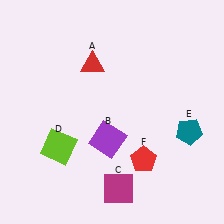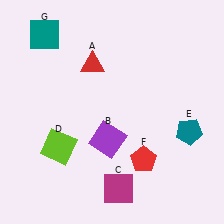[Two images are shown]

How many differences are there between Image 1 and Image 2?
There is 1 difference between the two images.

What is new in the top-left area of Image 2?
A teal square (G) was added in the top-left area of Image 2.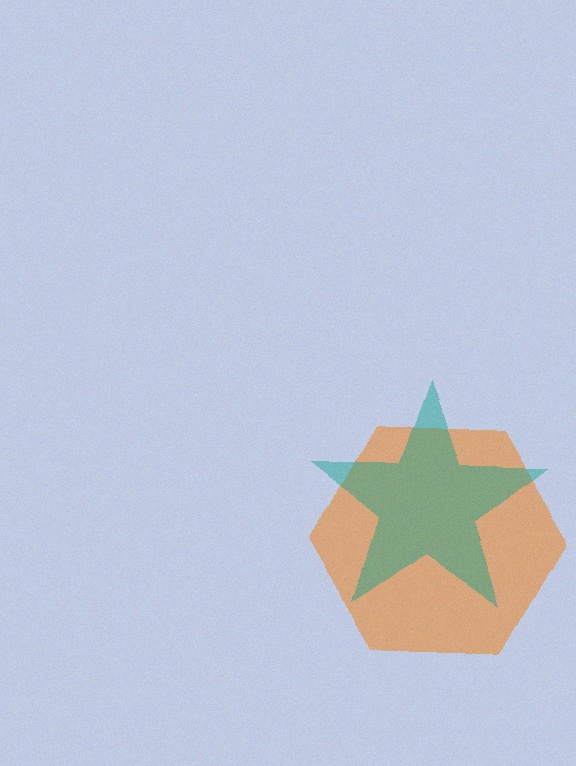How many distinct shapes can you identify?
There are 2 distinct shapes: an orange hexagon, a teal star.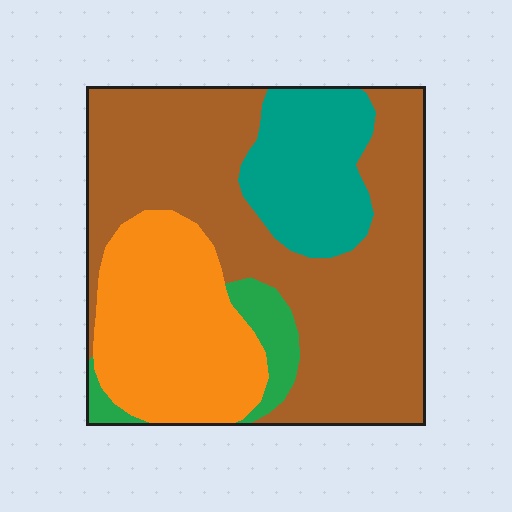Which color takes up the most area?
Brown, at roughly 55%.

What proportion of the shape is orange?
Orange takes up about one quarter (1/4) of the shape.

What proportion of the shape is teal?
Teal takes up less than a sixth of the shape.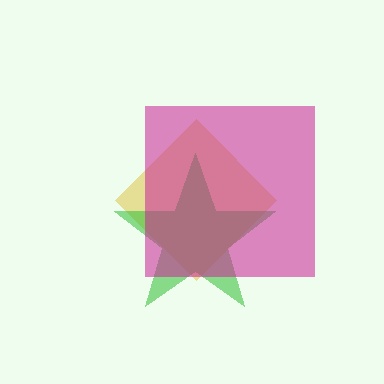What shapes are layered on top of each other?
The layered shapes are: a yellow diamond, a green star, a magenta square.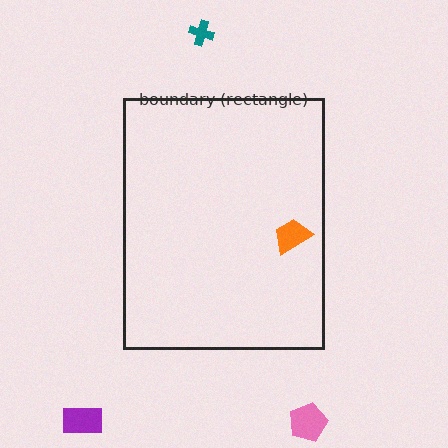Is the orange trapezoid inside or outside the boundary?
Inside.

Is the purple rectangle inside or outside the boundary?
Outside.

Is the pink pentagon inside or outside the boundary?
Outside.